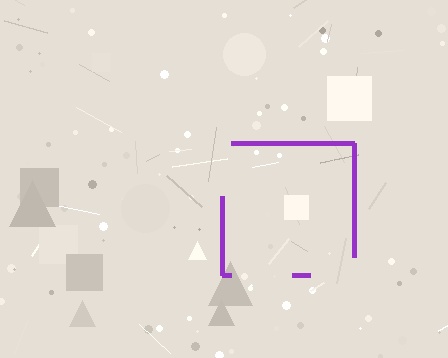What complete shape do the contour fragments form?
The contour fragments form a square.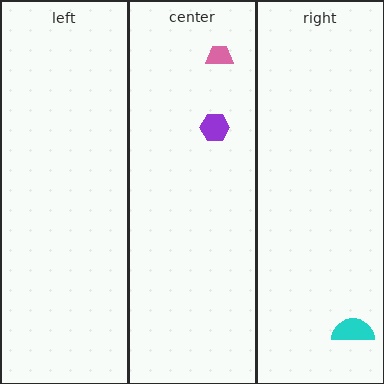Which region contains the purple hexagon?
The center region.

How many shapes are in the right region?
1.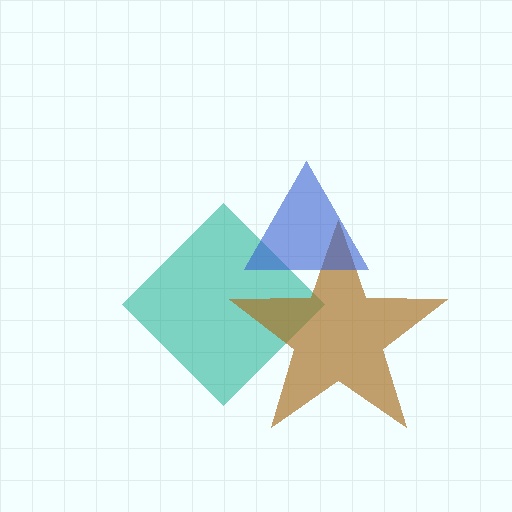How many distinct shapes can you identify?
There are 3 distinct shapes: a teal diamond, a brown star, a blue triangle.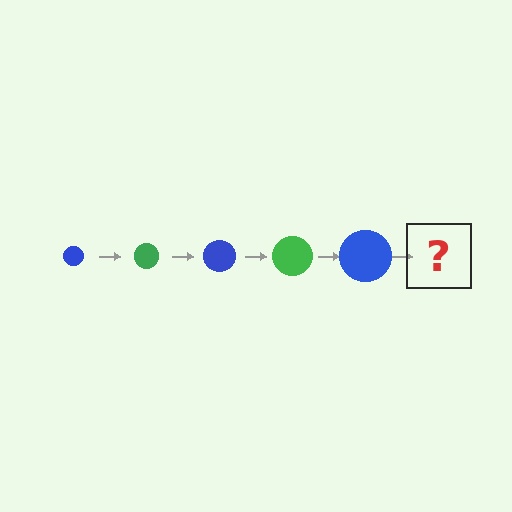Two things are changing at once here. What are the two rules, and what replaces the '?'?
The two rules are that the circle grows larger each step and the color cycles through blue and green. The '?' should be a green circle, larger than the previous one.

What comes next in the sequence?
The next element should be a green circle, larger than the previous one.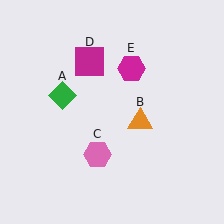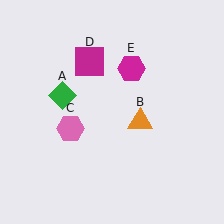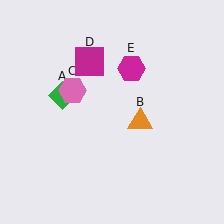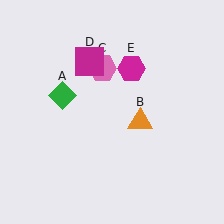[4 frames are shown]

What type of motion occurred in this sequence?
The pink hexagon (object C) rotated clockwise around the center of the scene.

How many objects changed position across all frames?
1 object changed position: pink hexagon (object C).